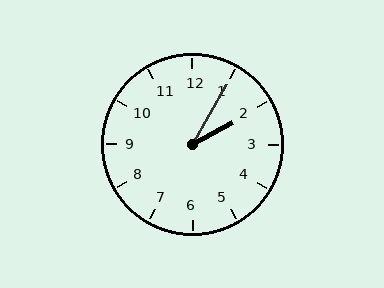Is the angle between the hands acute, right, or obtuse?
It is acute.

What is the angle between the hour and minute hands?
Approximately 32 degrees.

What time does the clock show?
2:05.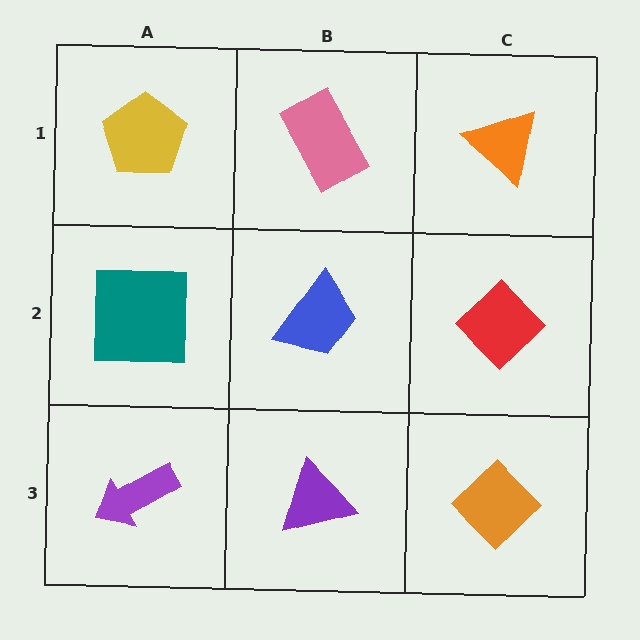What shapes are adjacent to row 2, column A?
A yellow pentagon (row 1, column A), a purple arrow (row 3, column A), a blue trapezoid (row 2, column B).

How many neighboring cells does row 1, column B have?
3.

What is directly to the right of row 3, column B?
An orange diamond.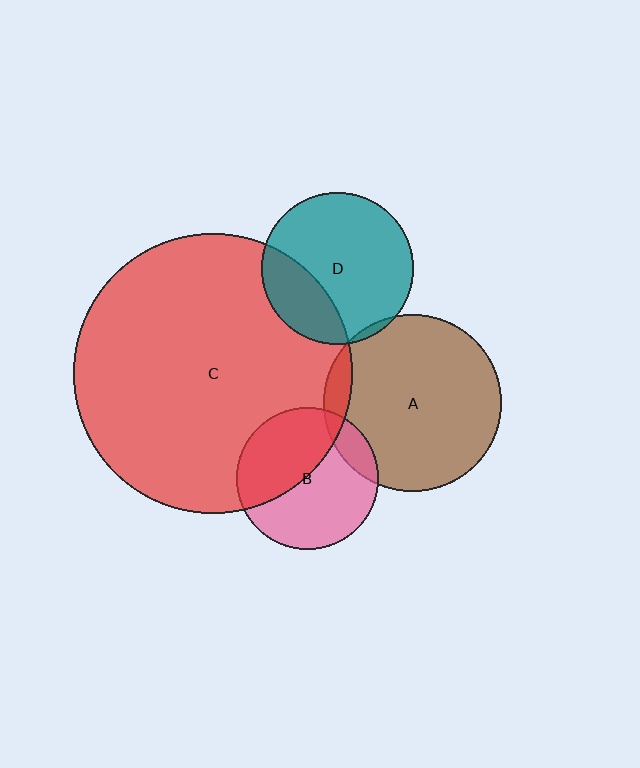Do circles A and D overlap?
Yes.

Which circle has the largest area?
Circle C (red).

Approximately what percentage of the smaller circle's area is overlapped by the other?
Approximately 5%.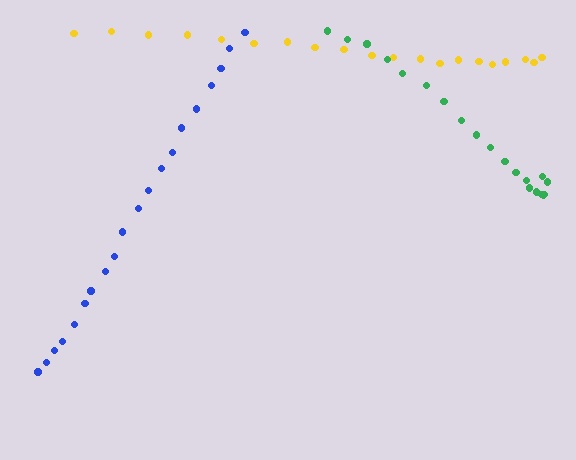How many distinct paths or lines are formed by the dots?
There are 3 distinct paths.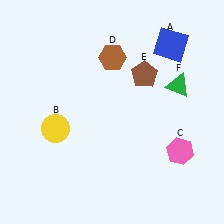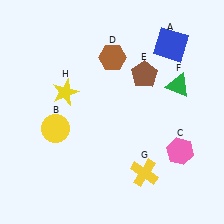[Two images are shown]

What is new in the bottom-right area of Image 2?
A yellow cross (G) was added in the bottom-right area of Image 2.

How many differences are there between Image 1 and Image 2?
There are 2 differences between the two images.